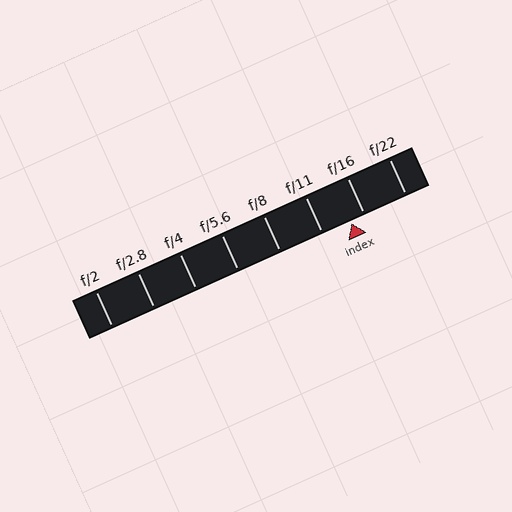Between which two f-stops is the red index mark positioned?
The index mark is between f/11 and f/16.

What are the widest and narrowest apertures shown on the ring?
The widest aperture shown is f/2 and the narrowest is f/22.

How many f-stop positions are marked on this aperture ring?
There are 8 f-stop positions marked.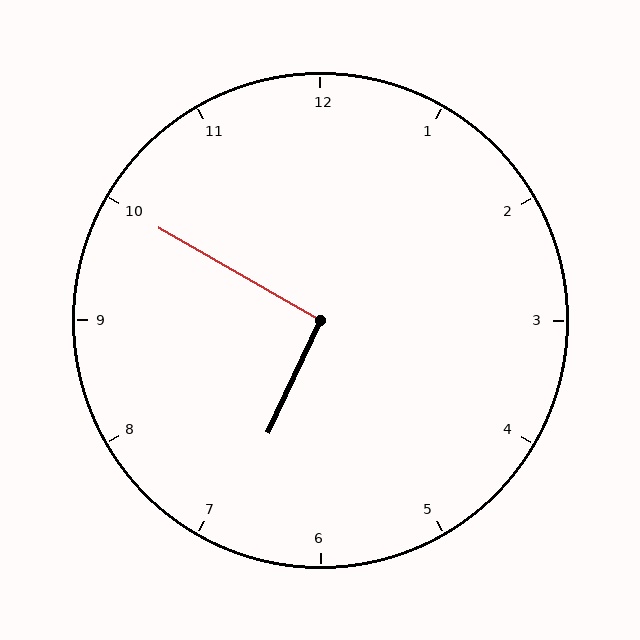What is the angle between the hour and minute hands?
Approximately 95 degrees.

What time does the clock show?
6:50.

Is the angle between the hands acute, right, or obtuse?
It is right.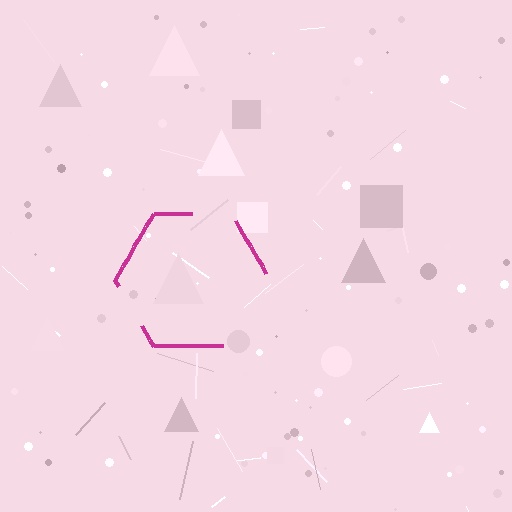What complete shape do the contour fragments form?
The contour fragments form a hexagon.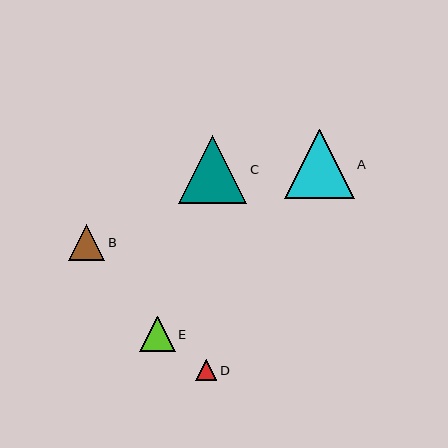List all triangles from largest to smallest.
From largest to smallest: A, C, B, E, D.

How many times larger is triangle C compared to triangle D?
Triangle C is approximately 3.2 times the size of triangle D.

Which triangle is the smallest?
Triangle D is the smallest with a size of approximately 21 pixels.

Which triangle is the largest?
Triangle A is the largest with a size of approximately 69 pixels.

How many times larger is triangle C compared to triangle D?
Triangle C is approximately 3.2 times the size of triangle D.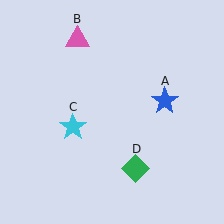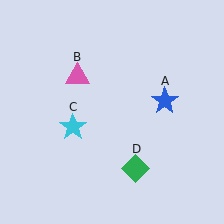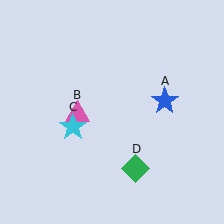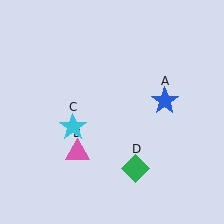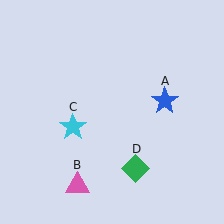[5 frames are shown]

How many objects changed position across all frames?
1 object changed position: pink triangle (object B).